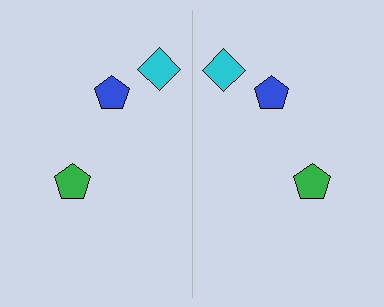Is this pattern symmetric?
Yes, this pattern has bilateral (reflection) symmetry.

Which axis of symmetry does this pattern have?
The pattern has a vertical axis of symmetry running through the center of the image.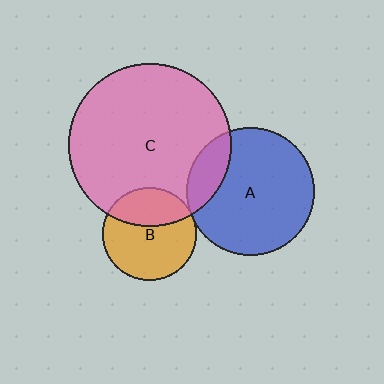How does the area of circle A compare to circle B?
Approximately 1.9 times.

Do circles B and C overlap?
Yes.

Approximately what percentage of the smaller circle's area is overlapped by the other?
Approximately 35%.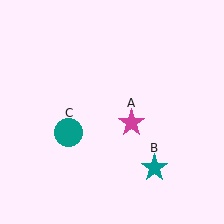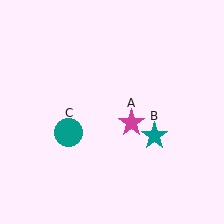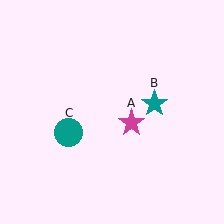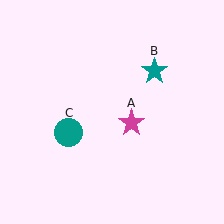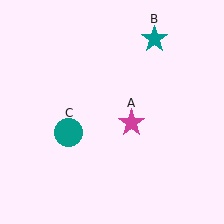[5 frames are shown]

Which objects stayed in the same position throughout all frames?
Magenta star (object A) and teal circle (object C) remained stationary.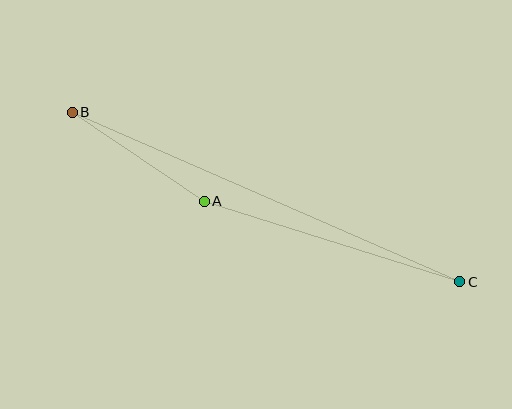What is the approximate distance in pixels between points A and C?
The distance between A and C is approximately 268 pixels.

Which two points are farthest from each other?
Points B and C are farthest from each other.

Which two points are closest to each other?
Points A and B are closest to each other.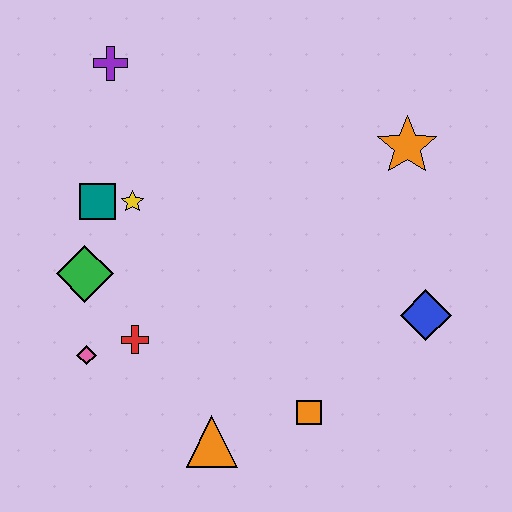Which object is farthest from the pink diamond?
The orange star is farthest from the pink diamond.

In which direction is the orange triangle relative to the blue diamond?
The orange triangle is to the left of the blue diamond.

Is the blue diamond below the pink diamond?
No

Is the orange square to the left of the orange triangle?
No